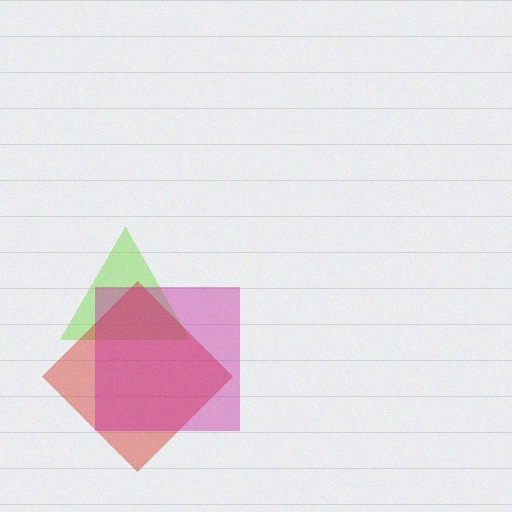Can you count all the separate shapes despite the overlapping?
Yes, there are 3 separate shapes.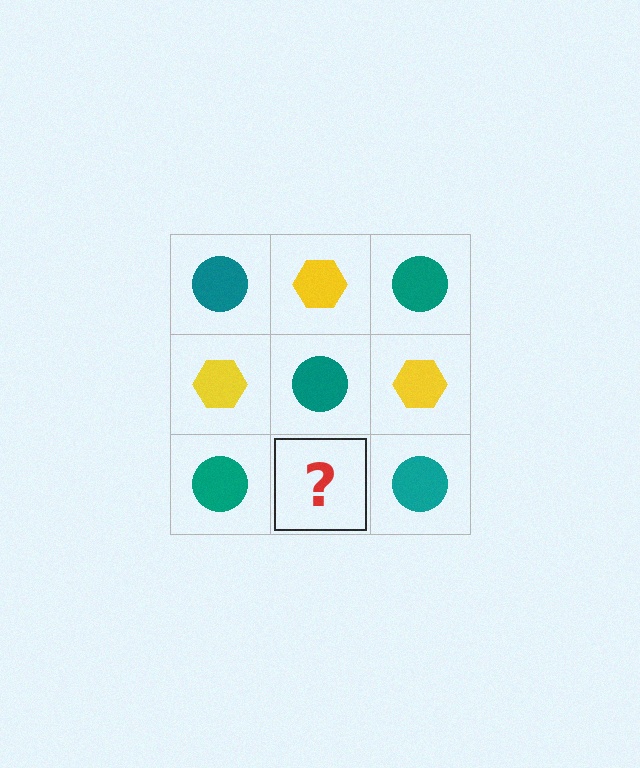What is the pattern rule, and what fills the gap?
The rule is that it alternates teal circle and yellow hexagon in a checkerboard pattern. The gap should be filled with a yellow hexagon.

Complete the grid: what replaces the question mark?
The question mark should be replaced with a yellow hexagon.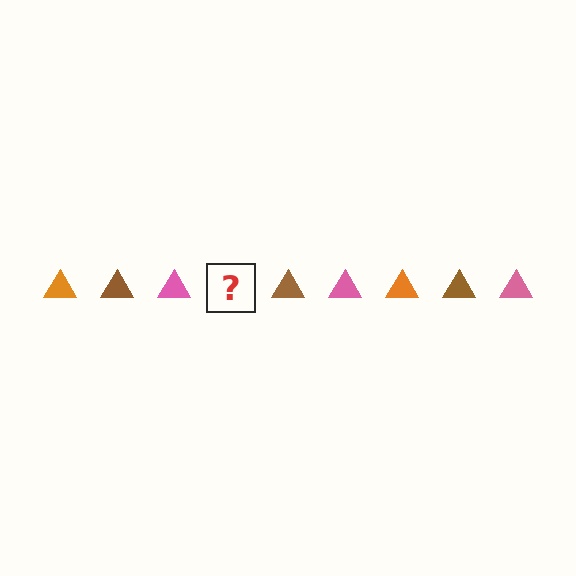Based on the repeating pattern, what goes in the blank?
The blank should be an orange triangle.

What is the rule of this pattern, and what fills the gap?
The rule is that the pattern cycles through orange, brown, pink triangles. The gap should be filled with an orange triangle.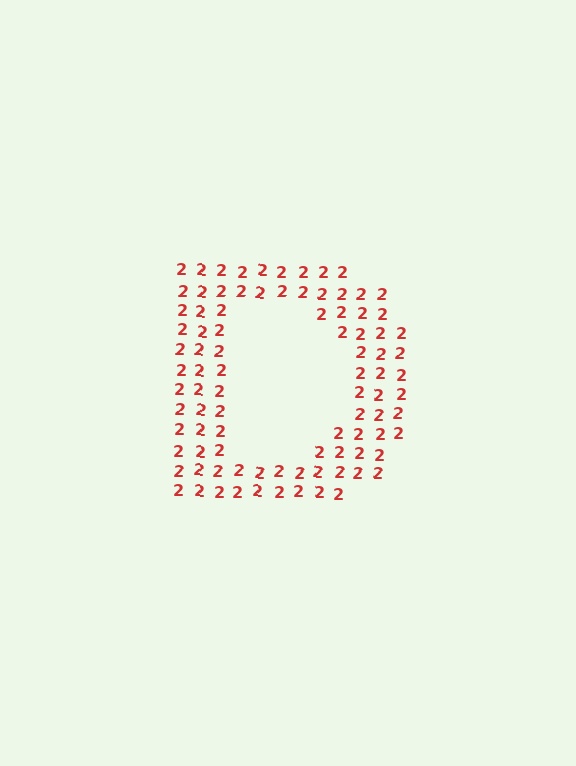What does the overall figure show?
The overall figure shows the letter D.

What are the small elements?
The small elements are digit 2's.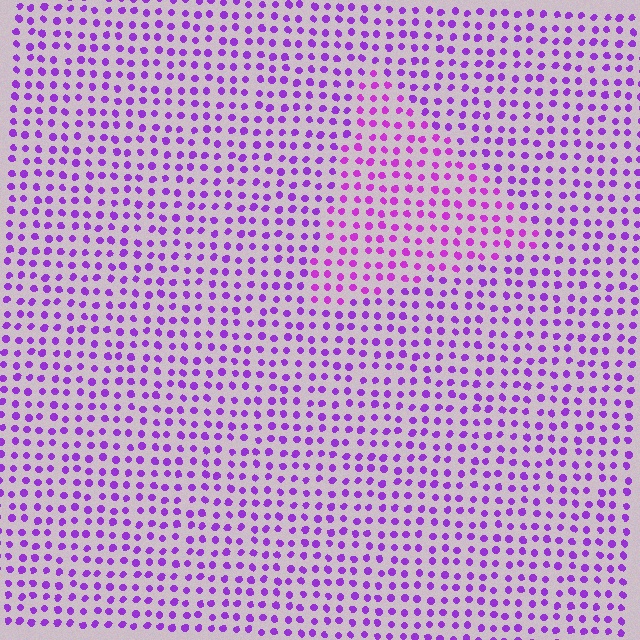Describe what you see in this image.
The image is filled with small purple elements in a uniform arrangement. A triangle-shaped region is visible where the elements are tinted to a slightly different hue, forming a subtle color boundary.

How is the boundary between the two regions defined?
The boundary is defined purely by a slight shift in hue (about 19 degrees). Spacing, size, and orientation are identical on both sides.